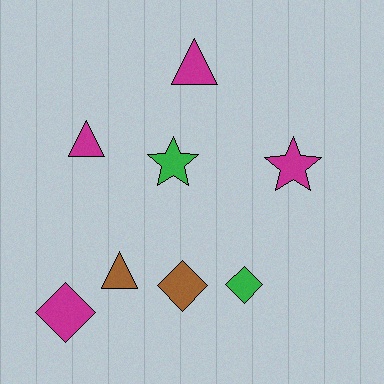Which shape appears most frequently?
Triangle, with 3 objects.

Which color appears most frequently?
Magenta, with 4 objects.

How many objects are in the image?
There are 8 objects.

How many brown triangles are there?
There is 1 brown triangle.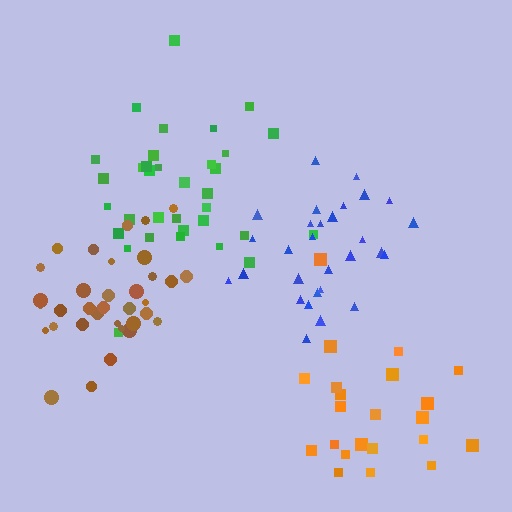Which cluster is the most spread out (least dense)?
Orange.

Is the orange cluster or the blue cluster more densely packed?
Blue.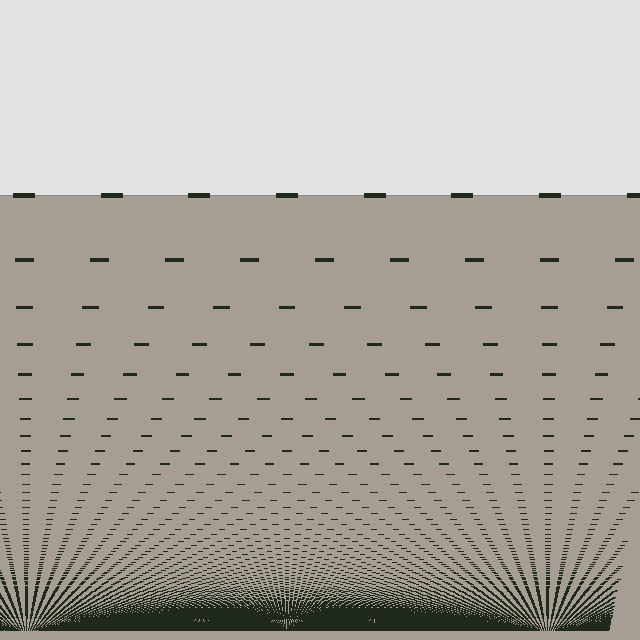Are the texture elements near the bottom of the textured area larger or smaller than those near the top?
Smaller. The gradient is inverted — elements near the bottom are smaller and denser.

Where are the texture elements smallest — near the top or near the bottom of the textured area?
Near the bottom.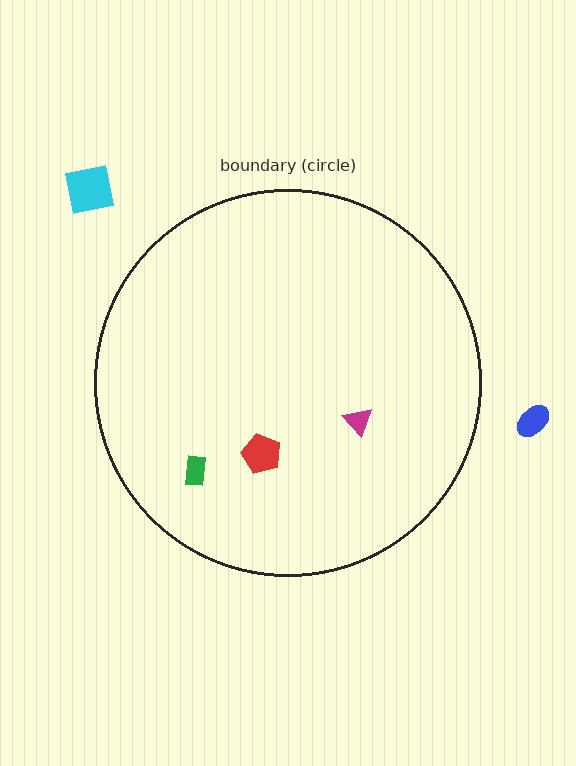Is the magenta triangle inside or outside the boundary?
Inside.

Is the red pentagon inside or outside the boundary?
Inside.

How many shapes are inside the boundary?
3 inside, 2 outside.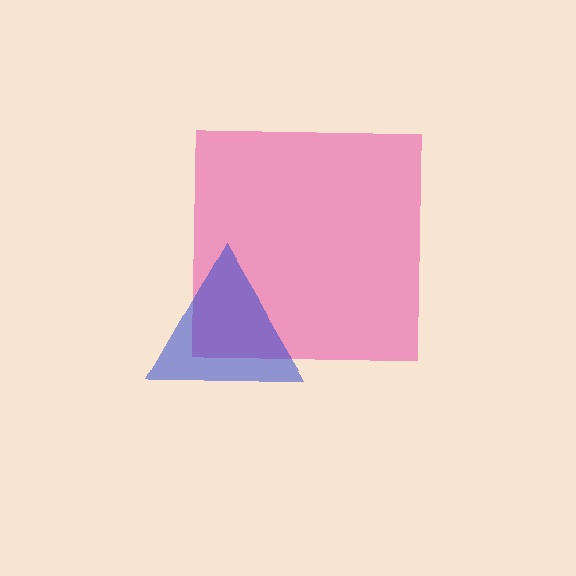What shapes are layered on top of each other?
The layered shapes are: a pink square, a blue triangle.